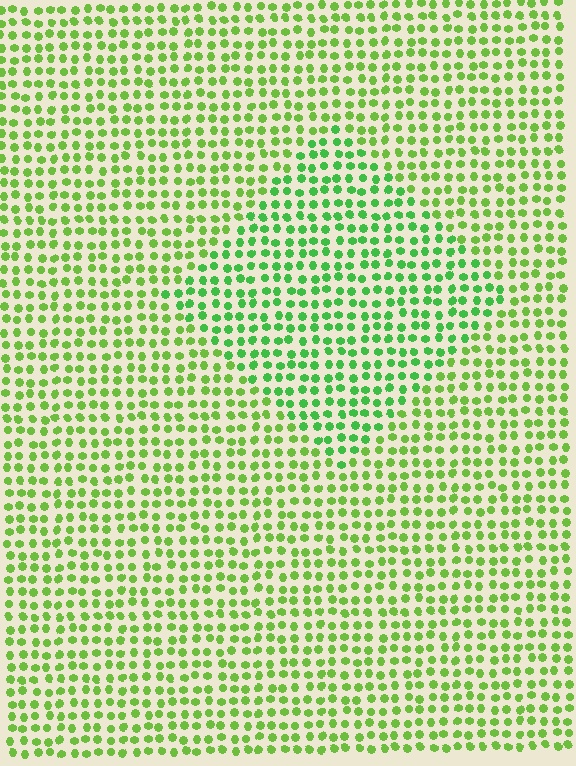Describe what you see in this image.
The image is filled with small lime elements in a uniform arrangement. A diamond-shaped region is visible where the elements are tinted to a slightly different hue, forming a subtle color boundary.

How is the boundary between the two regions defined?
The boundary is defined purely by a slight shift in hue (about 25 degrees). Spacing, size, and orientation are identical on both sides.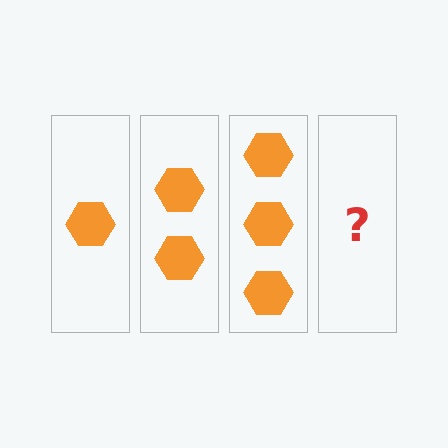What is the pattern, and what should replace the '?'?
The pattern is that each step adds one more hexagon. The '?' should be 4 hexagons.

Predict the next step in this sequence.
The next step is 4 hexagons.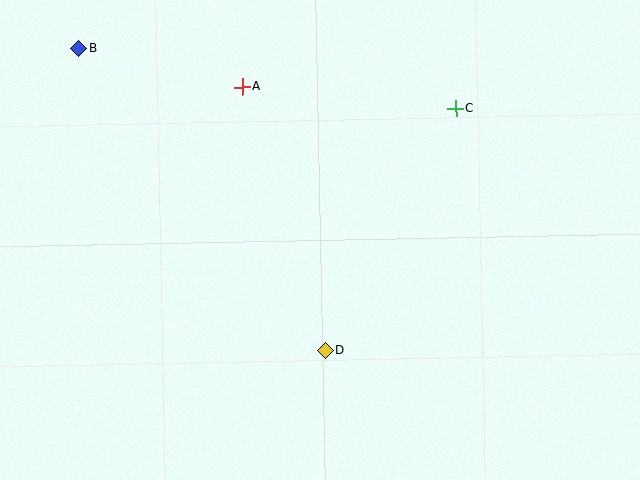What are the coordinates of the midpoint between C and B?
The midpoint between C and B is at (267, 78).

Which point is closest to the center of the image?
Point D at (326, 350) is closest to the center.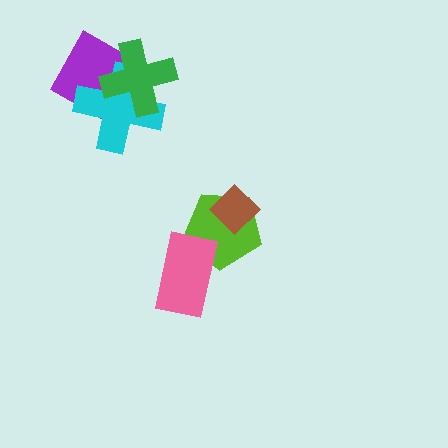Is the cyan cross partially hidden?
Yes, it is partially covered by another shape.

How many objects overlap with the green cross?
2 objects overlap with the green cross.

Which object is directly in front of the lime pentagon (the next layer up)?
The brown diamond is directly in front of the lime pentagon.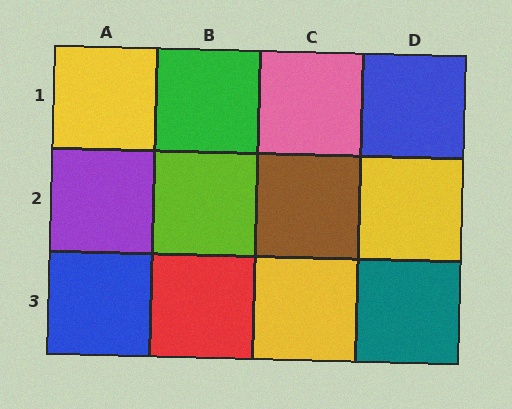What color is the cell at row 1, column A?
Yellow.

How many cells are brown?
1 cell is brown.